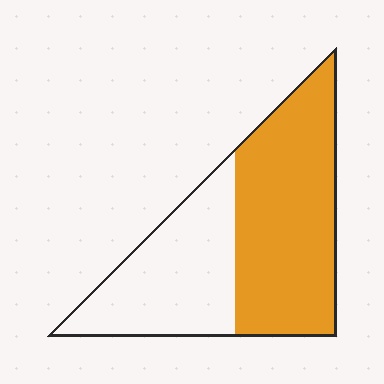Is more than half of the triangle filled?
Yes.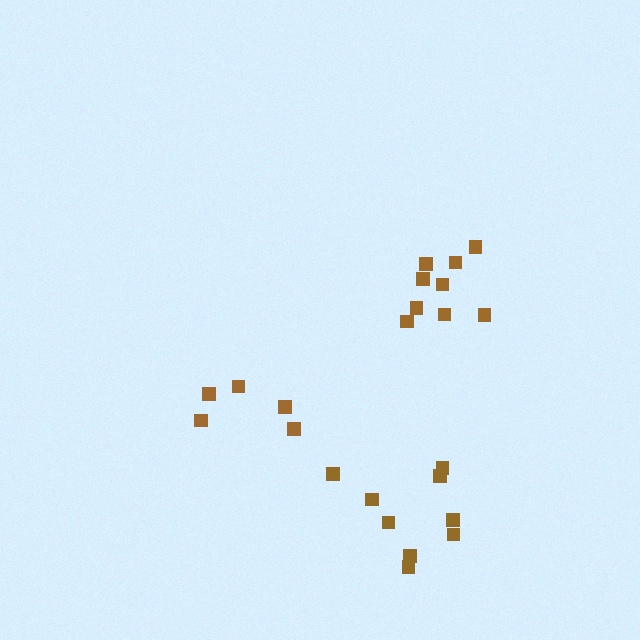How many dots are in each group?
Group 1: 5 dots, Group 2: 9 dots, Group 3: 9 dots (23 total).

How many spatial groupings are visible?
There are 3 spatial groupings.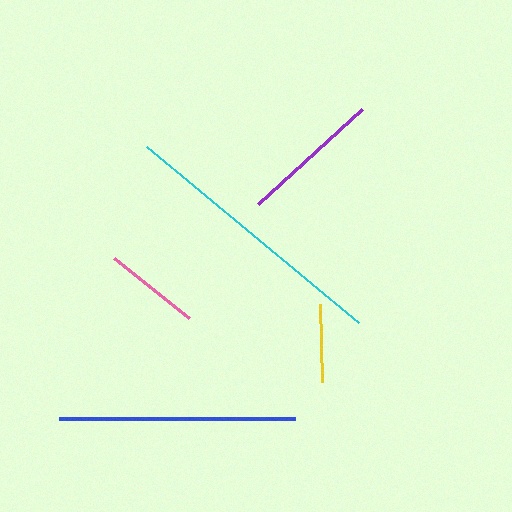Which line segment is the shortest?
The yellow line is the shortest at approximately 78 pixels.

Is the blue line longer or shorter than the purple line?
The blue line is longer than the purple line.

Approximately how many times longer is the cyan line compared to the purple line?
The cyan line is approximately 2.0 times the length of the purple line.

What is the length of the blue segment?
The blue segment is approximately 236 pixels long.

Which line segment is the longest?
The cyan line is the longest at approximately 275 pixels.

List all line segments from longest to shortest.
From longest to shortest: cyan, blue, purple, pink, yellow.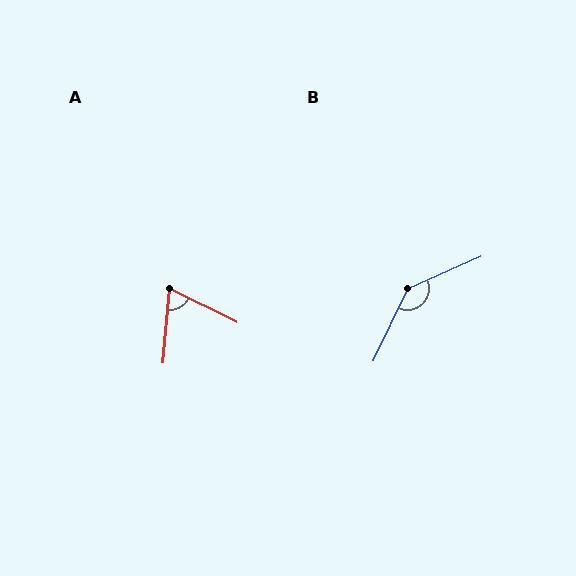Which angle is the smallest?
A, at approximately 69 degrees.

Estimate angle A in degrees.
Approximately 69 degrees.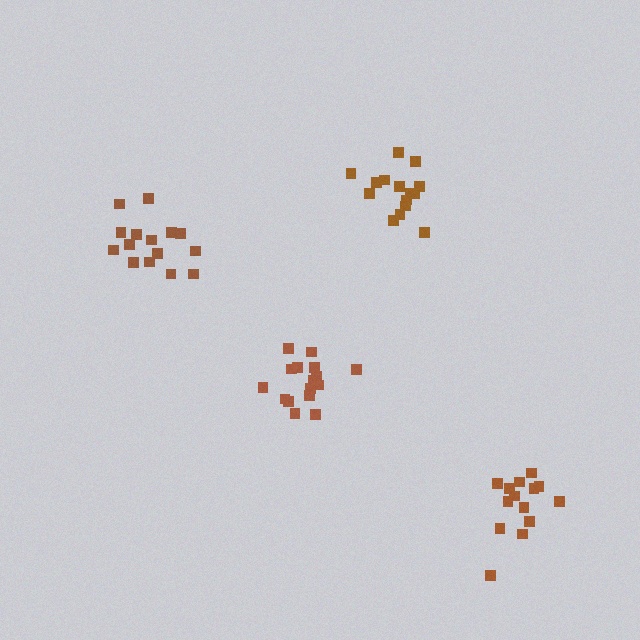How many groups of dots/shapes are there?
There are 4 groups.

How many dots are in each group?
Group 1: 15 dots, Group 2: 16 dots, Group 3: 15 dots, Group 4: 14 dots (60 total).